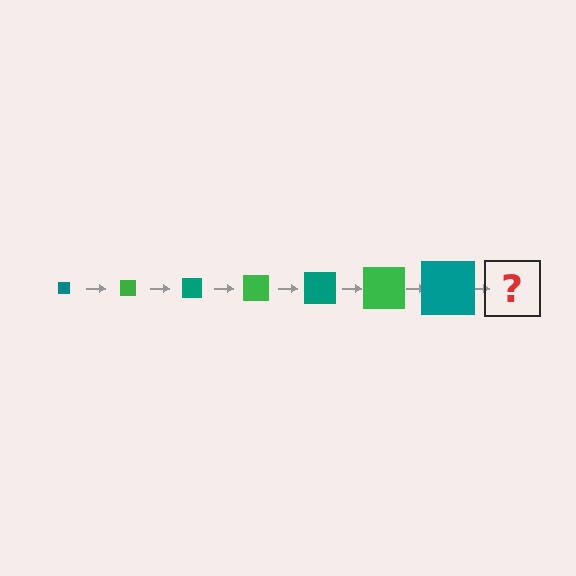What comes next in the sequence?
The next element should be a green square, larger than the previous one.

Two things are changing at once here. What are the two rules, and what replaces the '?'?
The two rules are that the square grows larger each step and the color cycles through teal and green. The '?' should be a green square, larger than the previous one.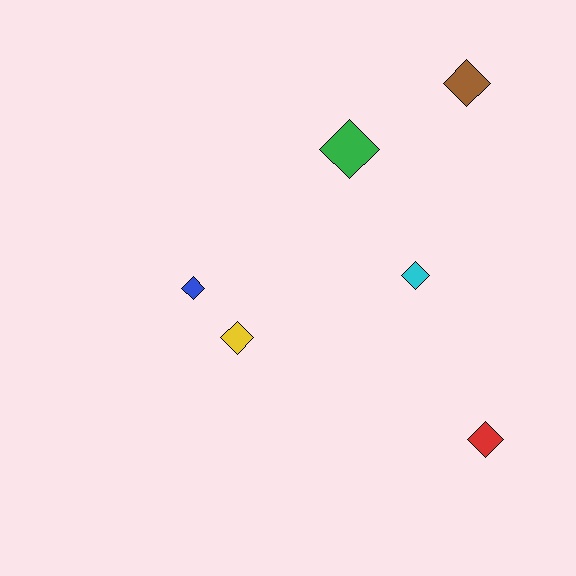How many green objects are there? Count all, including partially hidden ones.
There is 1 green object.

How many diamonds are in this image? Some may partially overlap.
There are 6 diamonds.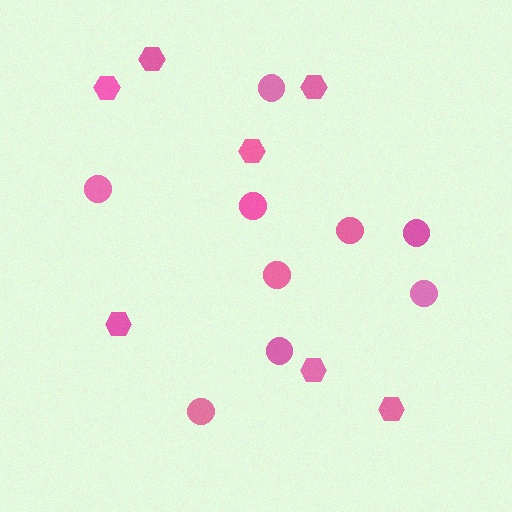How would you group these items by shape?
There are 2 groups: one group of hexagons (7) and one group of circles (9).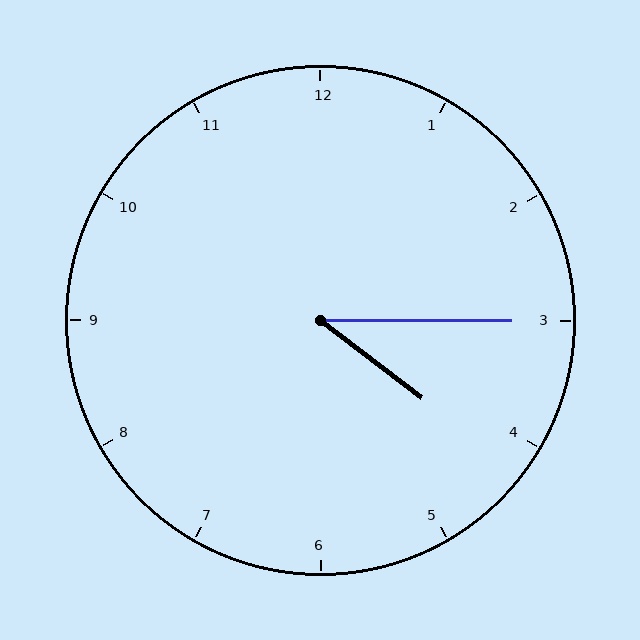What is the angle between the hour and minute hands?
Approximately 38 degrees.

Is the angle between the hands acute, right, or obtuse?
It is acute.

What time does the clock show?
4:15.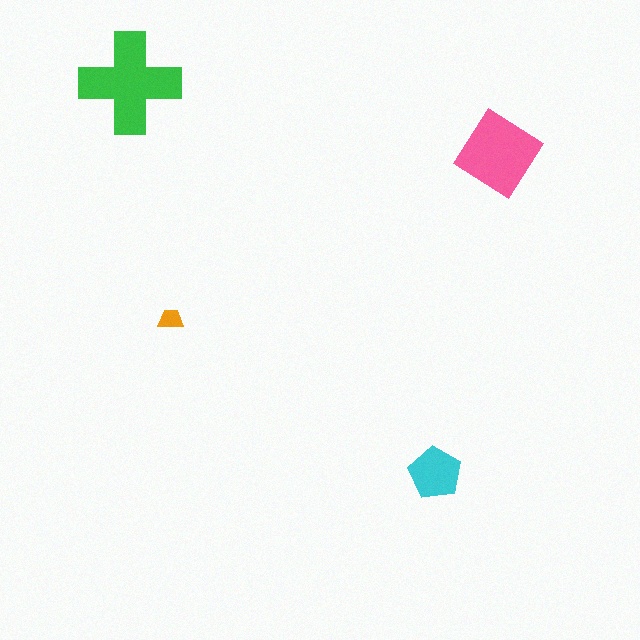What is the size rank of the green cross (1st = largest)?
1st.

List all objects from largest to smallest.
The green cross, the pink diamond, the cyan pentagon, the orange trapezoid.